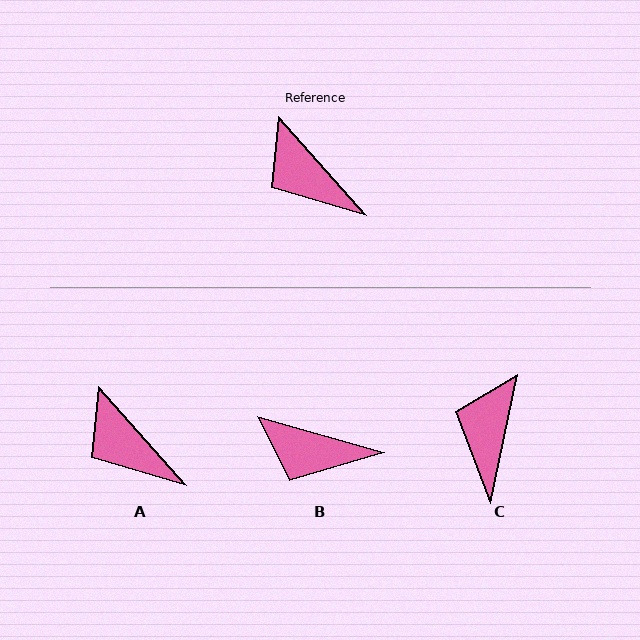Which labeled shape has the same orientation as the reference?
A.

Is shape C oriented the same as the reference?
No, it is off by about 53 degrees.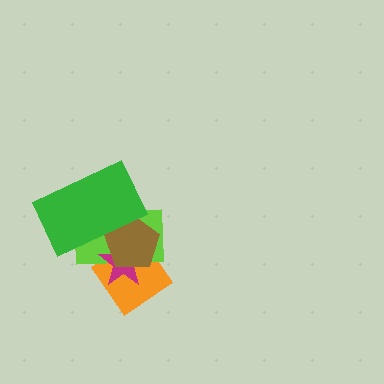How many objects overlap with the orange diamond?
4 objects overlap with the orange diamond.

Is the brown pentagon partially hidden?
Yes, it is partially covered by another shape.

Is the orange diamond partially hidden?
Yes, it is partially covered by another shape.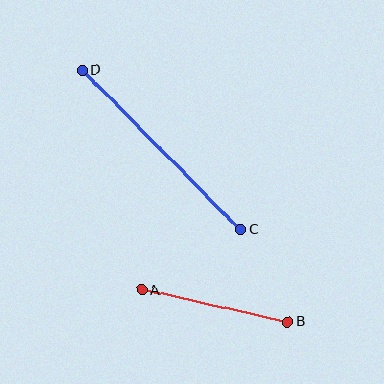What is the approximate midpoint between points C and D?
The midpoint is at approximately (161, 150) pixels.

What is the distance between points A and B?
The distance is approximately 149 pixels.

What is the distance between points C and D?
The distance is approximately 225 pixels.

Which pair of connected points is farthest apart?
Points C and D are farthest apart.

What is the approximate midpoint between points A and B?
The midpoint is at approximately (215, 306) pixels.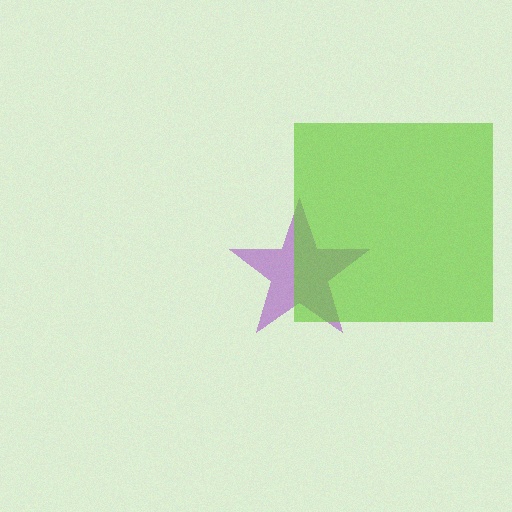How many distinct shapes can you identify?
There are 2 distinct shapes: a purple star, a lime square.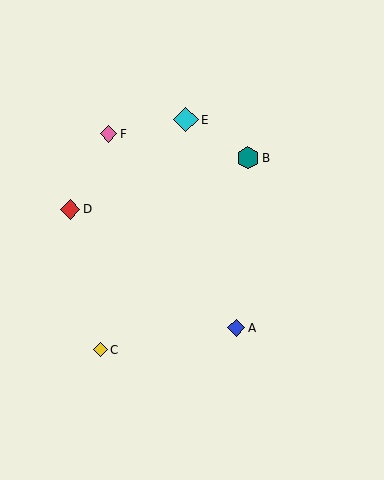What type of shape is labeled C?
Shape C is a yellow diamond.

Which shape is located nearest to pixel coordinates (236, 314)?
The blue diamond (labeled A) at (236, 328) is nearest to that location.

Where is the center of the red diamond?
The center of the red diamond is at (70, 209).